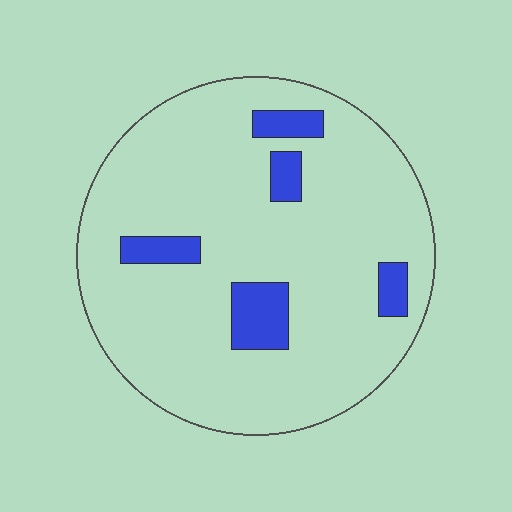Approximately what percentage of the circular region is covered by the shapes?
Approximately 10%.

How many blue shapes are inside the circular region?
5.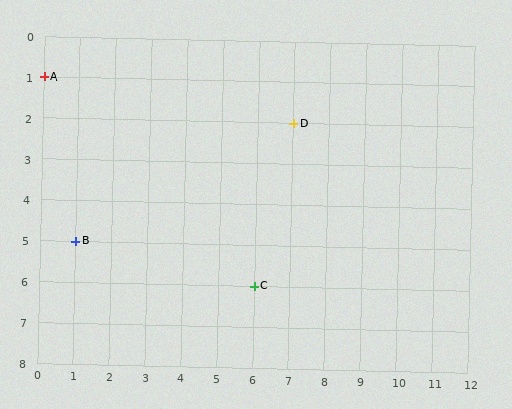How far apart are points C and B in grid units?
Points C and B are 5 columns and 1 row apart (about 5.1 grid units diagonally).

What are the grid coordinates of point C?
Point C is at grid coordinates (6, 6).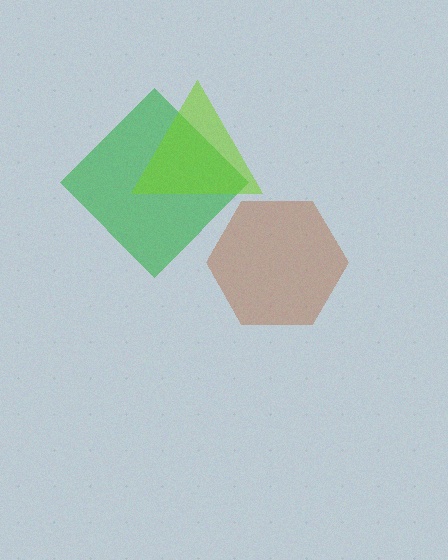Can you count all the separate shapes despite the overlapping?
Yes, there are 3 separate shapes.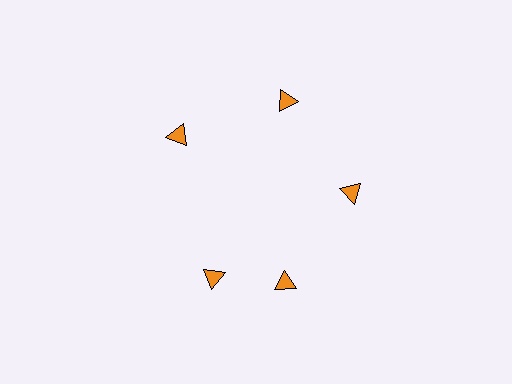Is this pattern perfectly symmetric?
No. The 5 orange triangles are arranged in a ring, but one element near the 8 o'clock position is rotated out of alignment along the ring, breaking the 5-fold rotational symmetry.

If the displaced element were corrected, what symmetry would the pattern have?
It would have 5-fold rotational symmetry — the pattern would map onto itself every 72 degrees.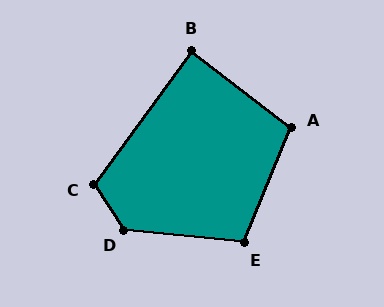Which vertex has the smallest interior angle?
B, at approximately 89 degrees.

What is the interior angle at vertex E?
Approximately 107 degrees (obtuse).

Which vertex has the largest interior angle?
D, at approximately 128 degrees.